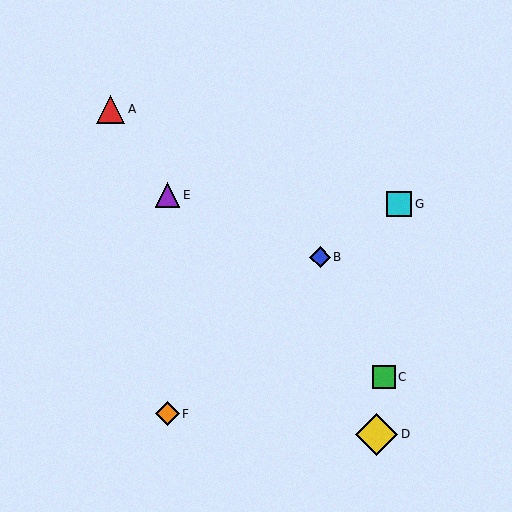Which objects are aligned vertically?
Objects E, F are aligned vertically.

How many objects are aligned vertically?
2 objects (E, F) are aligned vertically.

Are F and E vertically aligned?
Yes, both are at x≈167.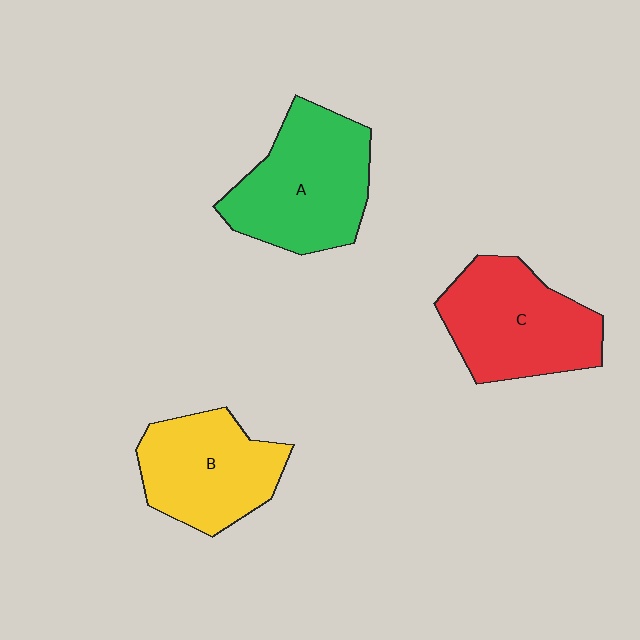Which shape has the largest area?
Shape A (green).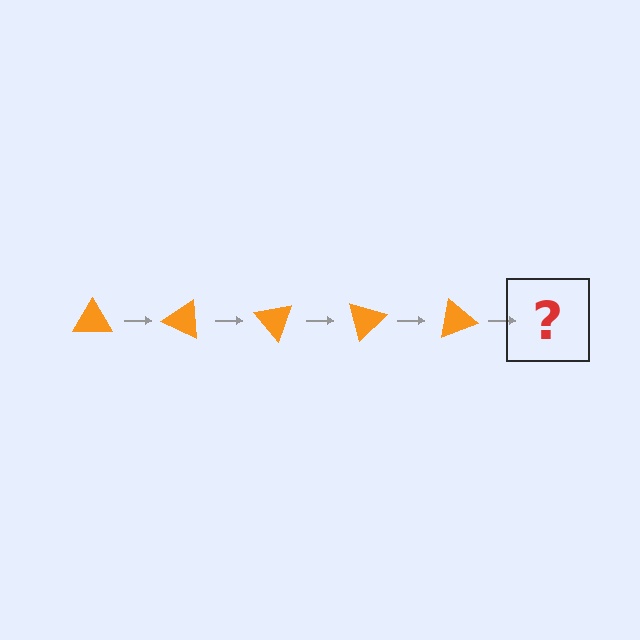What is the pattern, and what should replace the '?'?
The pattern is that the triangle rotates 25 degrees each step. The '?' should be an orange triangle rotated 125 degrees.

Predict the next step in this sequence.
The next step is an orange triangle rotated 125 degrees.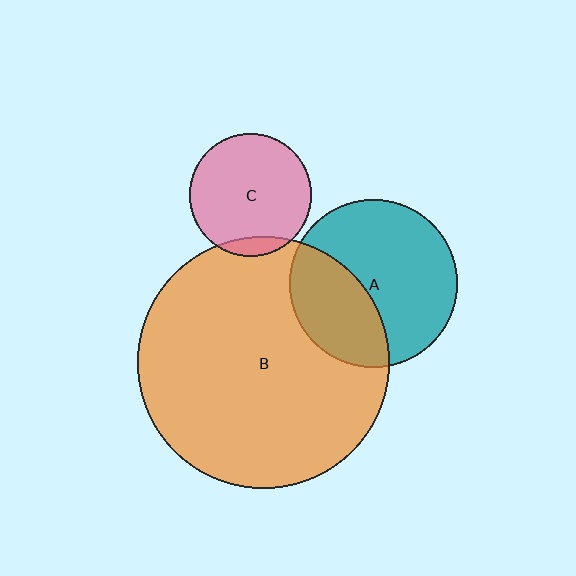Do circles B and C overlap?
Yes.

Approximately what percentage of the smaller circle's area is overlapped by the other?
Approximately 10%.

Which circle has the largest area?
Circle B (orange).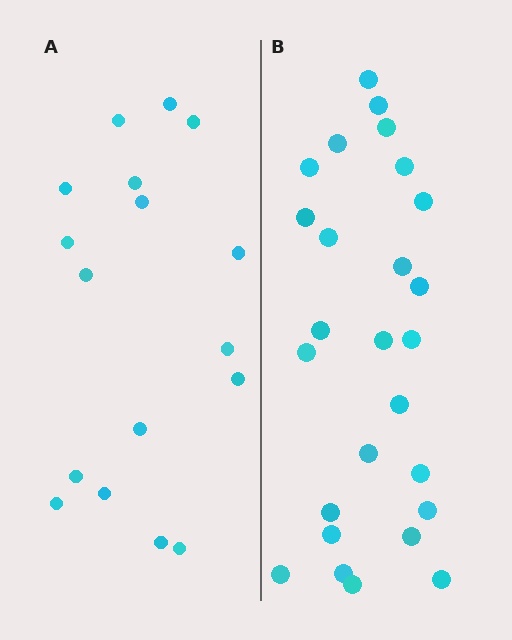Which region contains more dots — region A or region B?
Region B (the right region) has more dots.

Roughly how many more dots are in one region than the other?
Region B has roughly 8 or so more dots than region A.